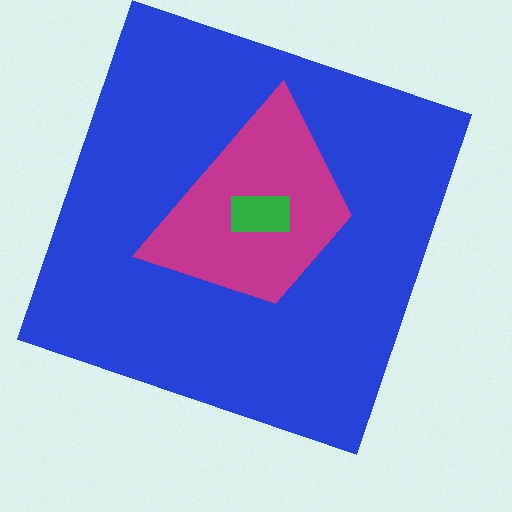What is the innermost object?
The green rectangle.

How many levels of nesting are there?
3.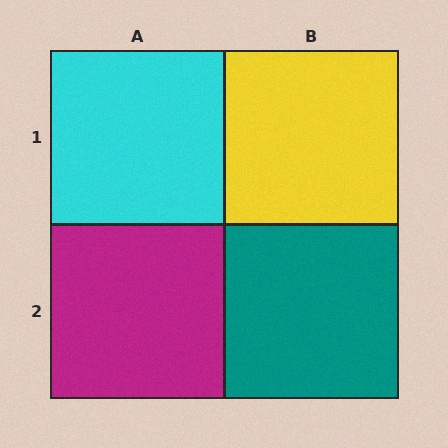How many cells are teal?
1 cell is teal.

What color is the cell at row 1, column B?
Yellow.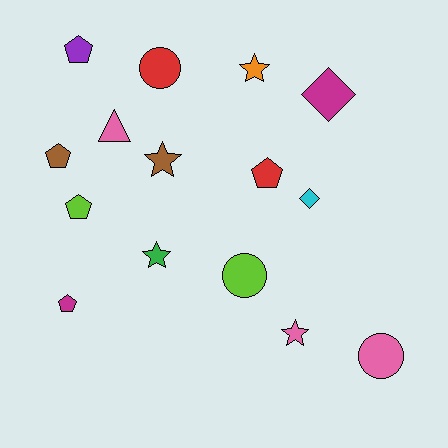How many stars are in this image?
There are 4 stars.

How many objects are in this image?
There are 15 objects.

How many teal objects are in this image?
There are no teal objects.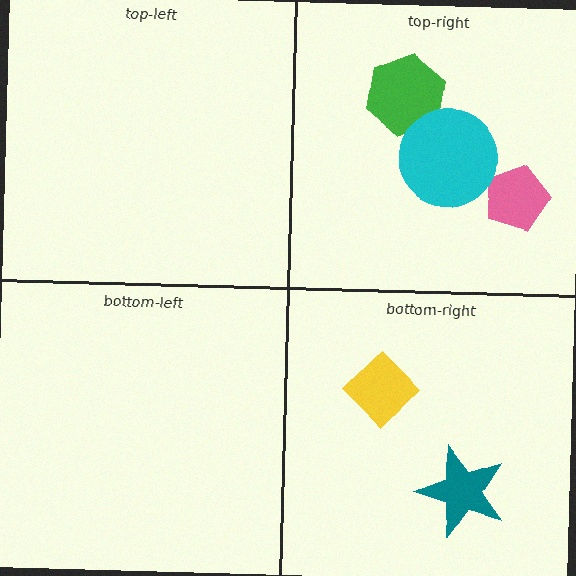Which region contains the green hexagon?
The top-right region.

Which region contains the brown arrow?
The top-right region.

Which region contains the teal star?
The bottom-right region.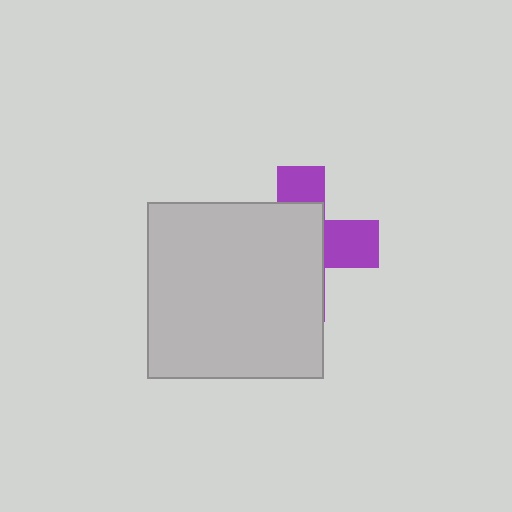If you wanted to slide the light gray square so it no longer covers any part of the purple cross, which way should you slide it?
Slide it left — that is the most direct way to separate the two shapes.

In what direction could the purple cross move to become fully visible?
The purple cross could move right. That would shift it out from behind the light gray square entirely.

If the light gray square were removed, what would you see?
You would see the complete purple cross.